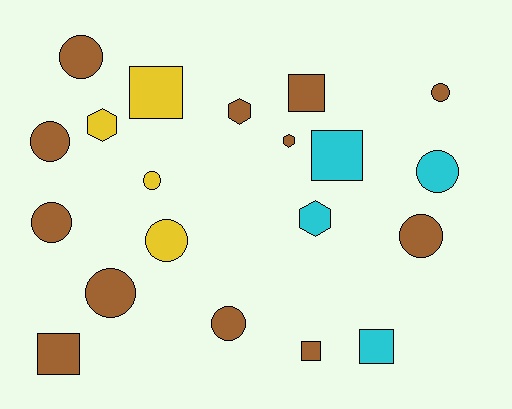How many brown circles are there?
There are 7 brown circles.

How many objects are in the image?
There are 20 objects.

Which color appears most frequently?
Brown, with 12 objects.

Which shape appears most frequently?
Circle, with 10 objects.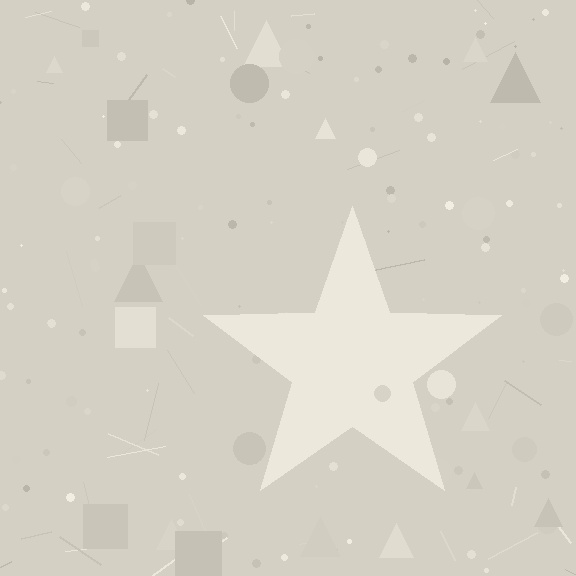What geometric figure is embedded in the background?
A star is embedded in the background.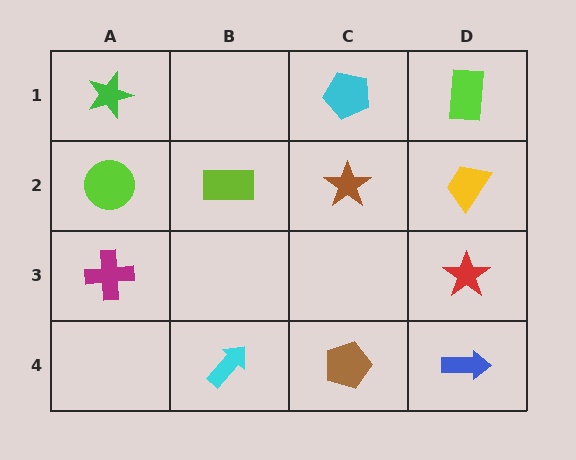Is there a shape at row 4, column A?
No, that cell is empty.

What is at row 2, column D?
A yellow trapezoid.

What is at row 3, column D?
A red star.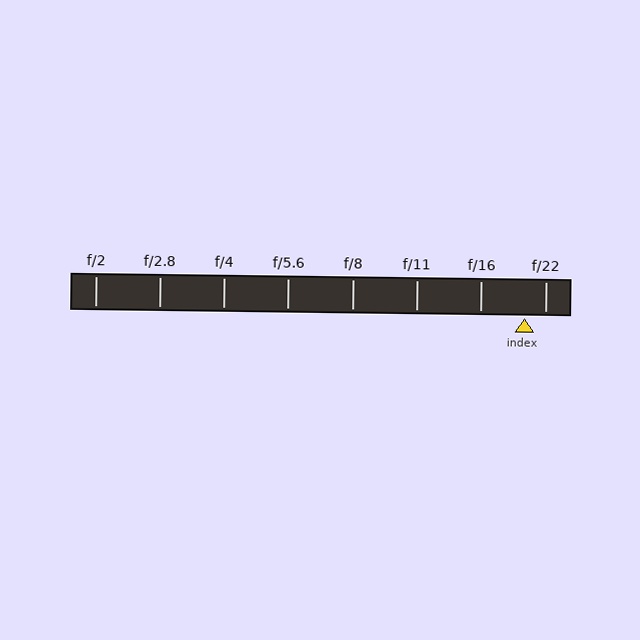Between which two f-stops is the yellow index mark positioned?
The index mark is between f/16 and f/22.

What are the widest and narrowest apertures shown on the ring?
The widest aperture shown is f/2 and the narrowest is f/22.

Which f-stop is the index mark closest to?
The index mark is closest to f/22.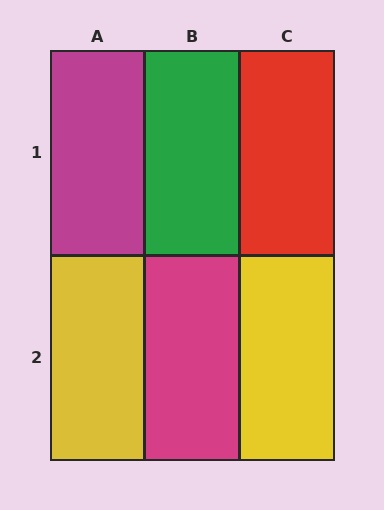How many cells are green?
1 cell is green.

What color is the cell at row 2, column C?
Yellow.